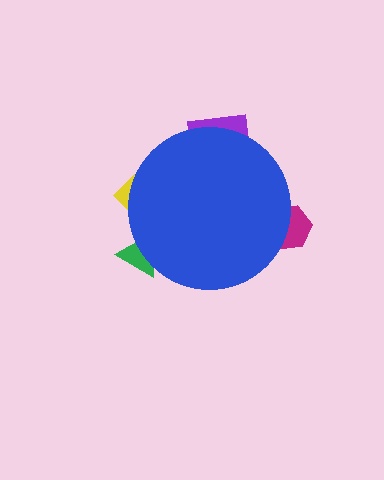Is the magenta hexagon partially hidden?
Yes, the magenta hexagon is partially hidden behind the blue circle.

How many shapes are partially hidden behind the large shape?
4 shapes are partially hidden.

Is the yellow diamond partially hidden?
Yes, the yellow diamond is partially hidden behind the blue circle.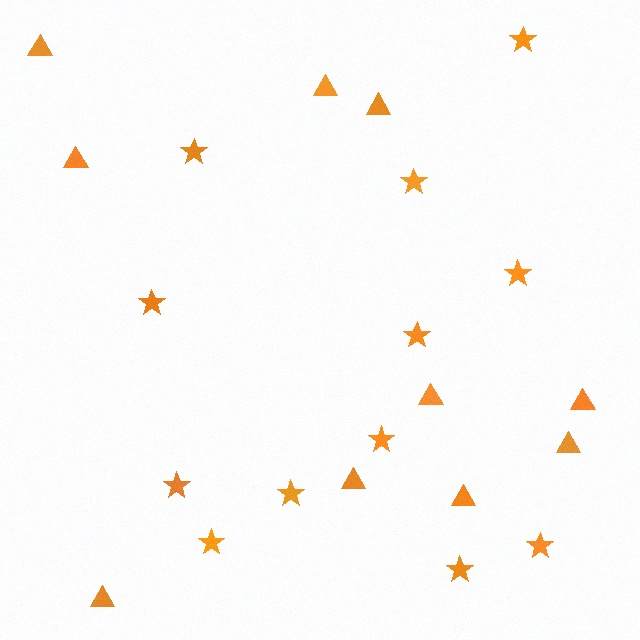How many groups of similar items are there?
There are 2 groups: one group of triangles (10) and one group of stars (12).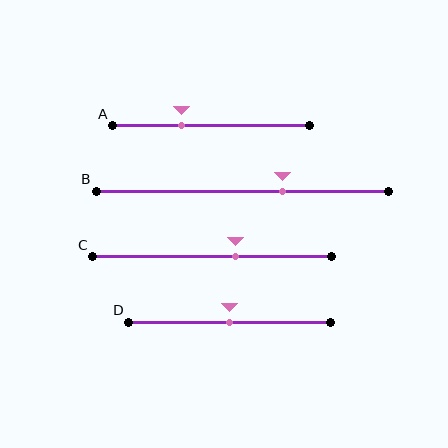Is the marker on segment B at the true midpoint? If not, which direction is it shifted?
No, the marker on segment B is shifted to the right by about 14% of the segment length.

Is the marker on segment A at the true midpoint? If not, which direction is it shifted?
No, the marker on segment A is shifted to the left by about 15% of the segment length.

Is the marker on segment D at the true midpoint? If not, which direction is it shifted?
Yes, the marker on segment D is at the true midpoint.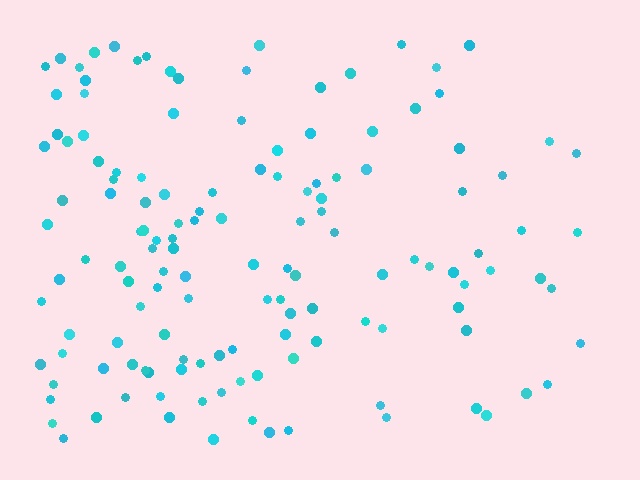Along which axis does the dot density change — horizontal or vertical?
Horizontal.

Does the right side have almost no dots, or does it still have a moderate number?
Still a moderate number, just noticeably fewer than the left.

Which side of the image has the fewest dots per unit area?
The right.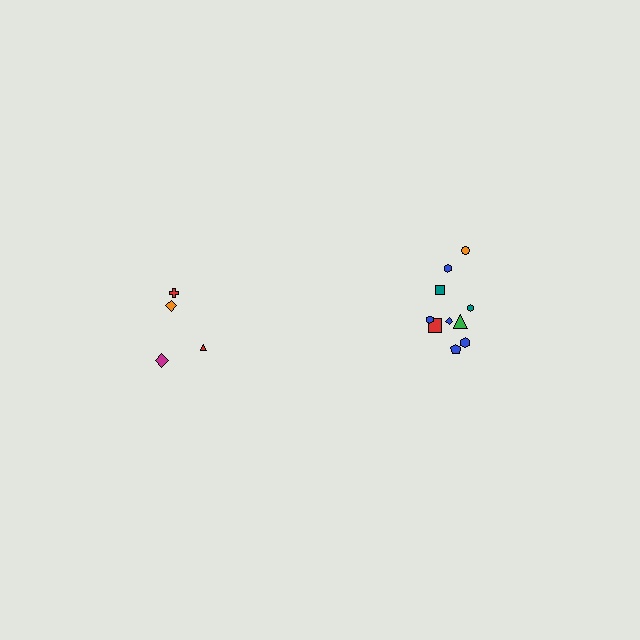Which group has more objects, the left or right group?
The right group.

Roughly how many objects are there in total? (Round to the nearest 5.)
Roughly 15 objects in total.